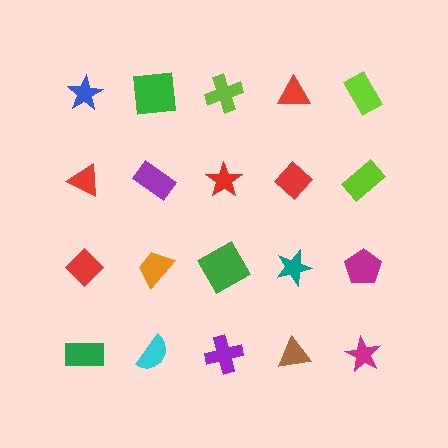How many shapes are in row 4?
5 shapes.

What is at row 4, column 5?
A magenta star.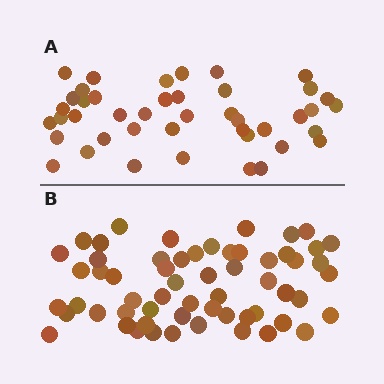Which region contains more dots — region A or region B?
Region B (the bottom region) has more dots.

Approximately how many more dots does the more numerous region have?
Region B has approximately 15 more dots than region A.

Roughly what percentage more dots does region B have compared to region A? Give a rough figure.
About 35% more.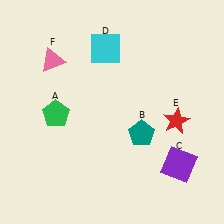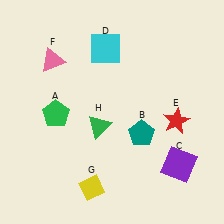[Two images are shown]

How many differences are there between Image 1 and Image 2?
There are 2 differences between the two images.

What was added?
A yellow diamond (G), a green triangle (H) were added in Image 2.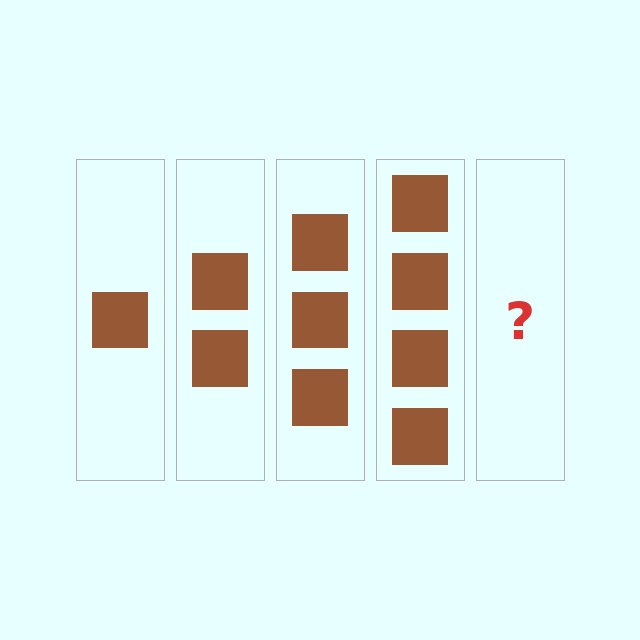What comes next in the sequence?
The next element should be 5 squares.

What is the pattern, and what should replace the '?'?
The pattern is that each step adds one more square. The '?' should be 5 squares.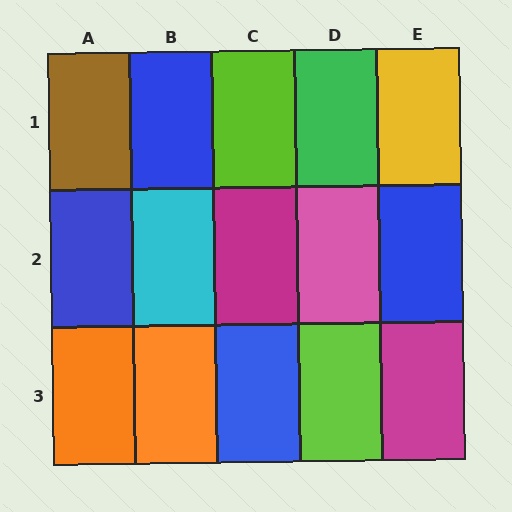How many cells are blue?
4 cells are blue.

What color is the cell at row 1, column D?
Green.